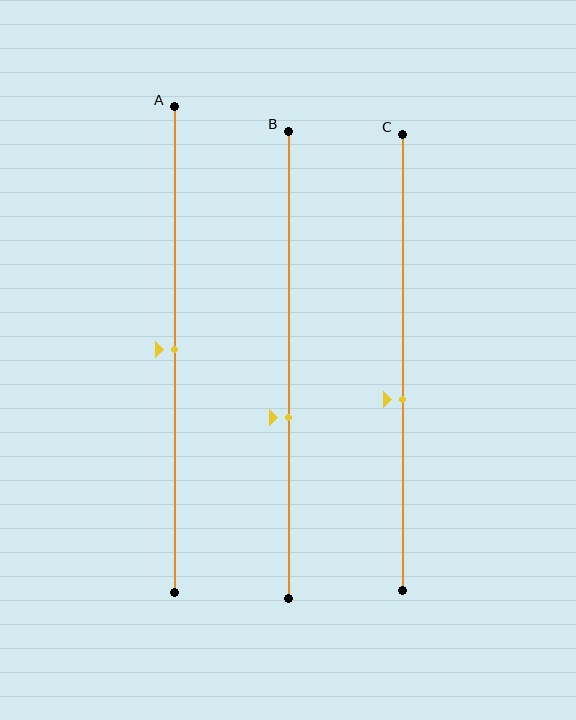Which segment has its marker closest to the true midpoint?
Segment A has its marker closest to the true midpoint.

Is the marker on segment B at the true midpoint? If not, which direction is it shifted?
No, the marker on segment B is shifted downward by about 11% of the segment length.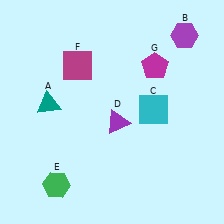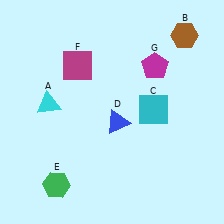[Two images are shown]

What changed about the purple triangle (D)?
In Image 1, D is purple. In Image 2, it changed to blue.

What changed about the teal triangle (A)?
In Image 1, A is teal. In Image 2, it changed to cyan.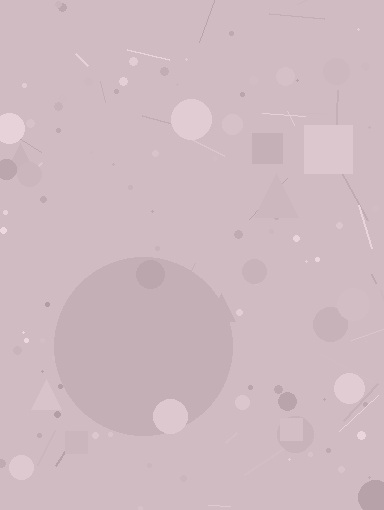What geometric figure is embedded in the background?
A circle is embedded in the background.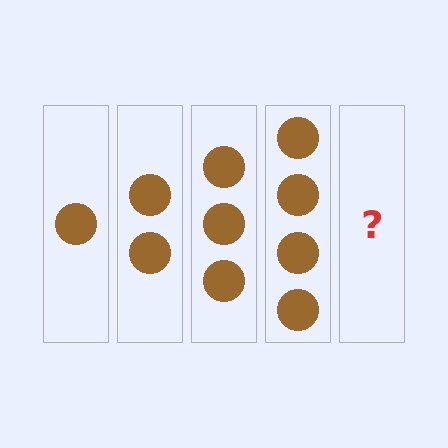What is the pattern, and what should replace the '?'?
The pattern is that each step adds one more circle. The '?' should be 5 circles.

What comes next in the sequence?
The next element should be 5 circles.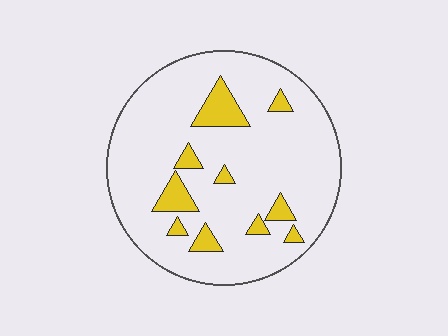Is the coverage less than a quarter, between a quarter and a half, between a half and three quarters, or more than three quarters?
Less than a quarter.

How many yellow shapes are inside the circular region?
10.